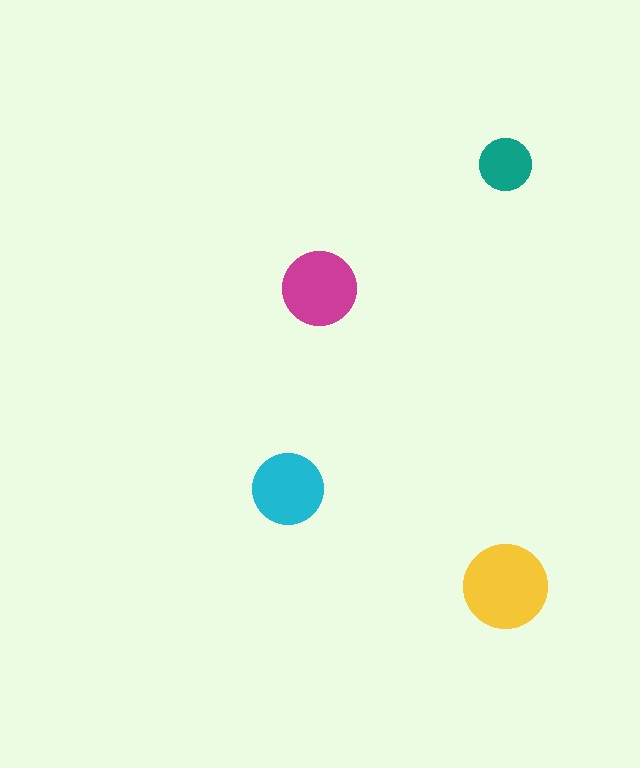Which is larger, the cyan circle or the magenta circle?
The magenta one.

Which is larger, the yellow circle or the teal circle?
The yellow one.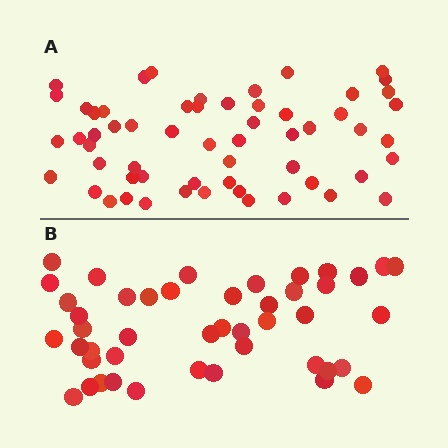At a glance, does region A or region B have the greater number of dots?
Region A (the top region) has more dots.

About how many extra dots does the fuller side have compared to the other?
Region A has approximately 15 more dots than region B.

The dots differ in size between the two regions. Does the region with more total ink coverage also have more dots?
No. Region B has more total ink coverage because its dots are larger, but region A actually contains more individual dots. Total area can be misleading — the number of items is what matters here.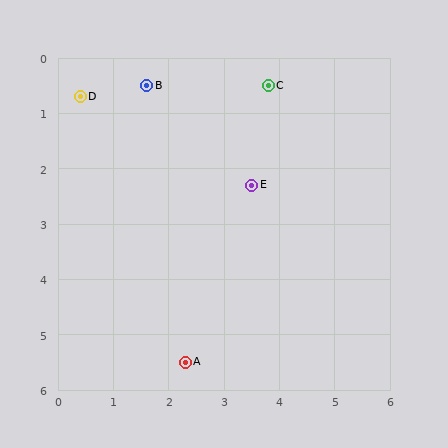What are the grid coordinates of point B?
Point B is at approximately (1.6, 0.5).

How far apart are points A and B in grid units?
Points A and B are about 5.0 grid units apart.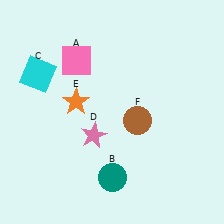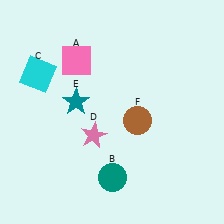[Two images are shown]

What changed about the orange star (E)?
In Image 1, E is orange. In Image 2, it changed to teal.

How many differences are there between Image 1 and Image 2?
There is 1 difference between the two images.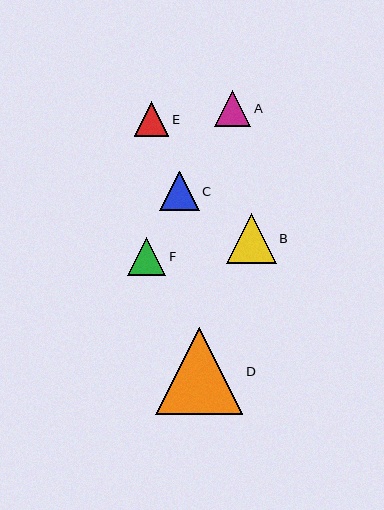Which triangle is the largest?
Triangle D is the largest with a size of approximately 87 pixels.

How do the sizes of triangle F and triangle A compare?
Triangle F and triangle A are approximately the same size.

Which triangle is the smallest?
Triangle E is the smallest with a size of approximately 35 pixels.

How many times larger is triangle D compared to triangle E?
Triangle D is approximately 2.5 times the size of triangle E.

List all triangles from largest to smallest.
From largest to smallest: D, B, C, F, A, E.